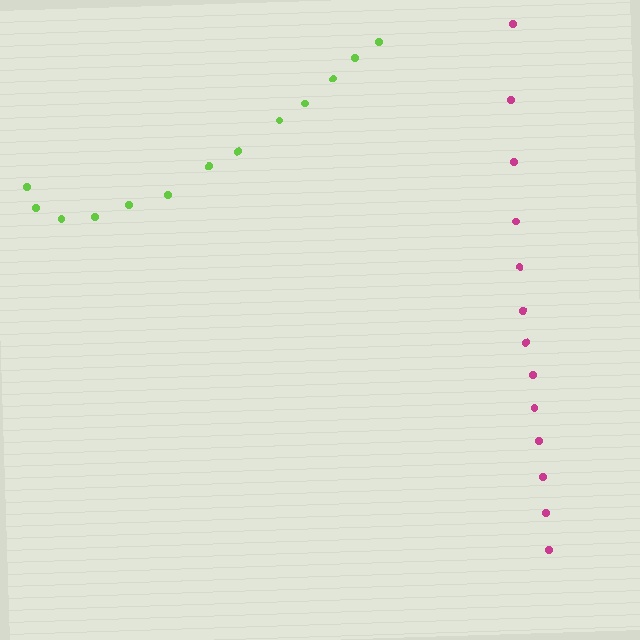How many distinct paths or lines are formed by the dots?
There are 2 distinct paths.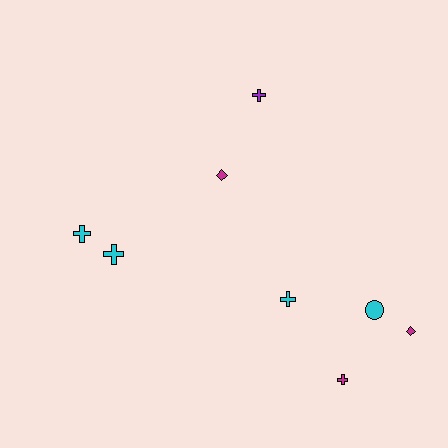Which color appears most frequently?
Cyan, with 4 objects.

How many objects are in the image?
There are 8 objects.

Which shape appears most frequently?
Cross, with 5 objects.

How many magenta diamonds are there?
There are 2 magenta diamonds.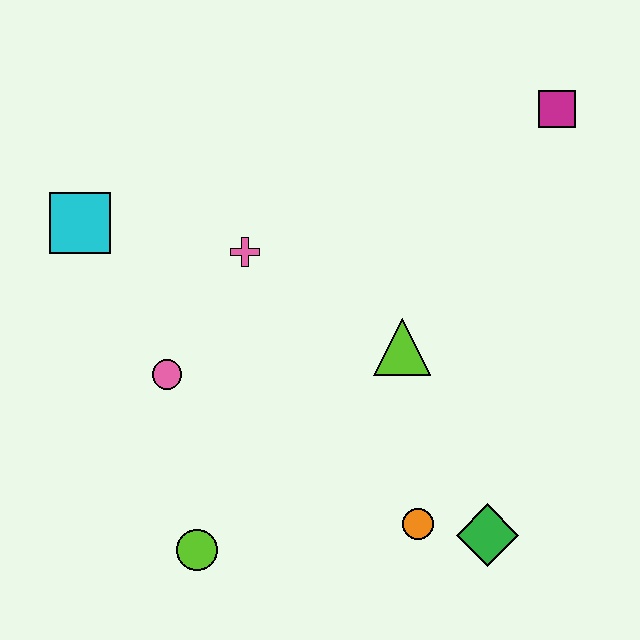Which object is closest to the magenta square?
The lime triangle is closest to the magenta square.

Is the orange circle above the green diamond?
Yes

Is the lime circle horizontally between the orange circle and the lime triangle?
No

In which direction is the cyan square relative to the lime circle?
The cyan square is above the lime circle.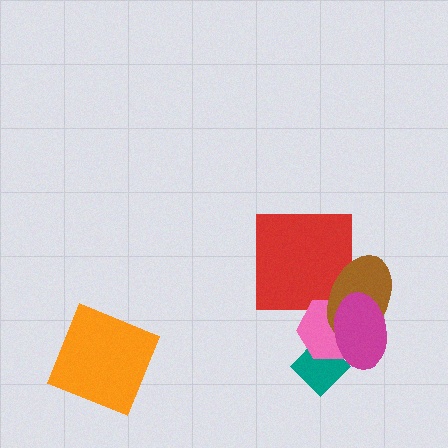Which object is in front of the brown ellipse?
The magenta ellipse is in front of the brown ellipse.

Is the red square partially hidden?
Yes, it is partially covered by another shape.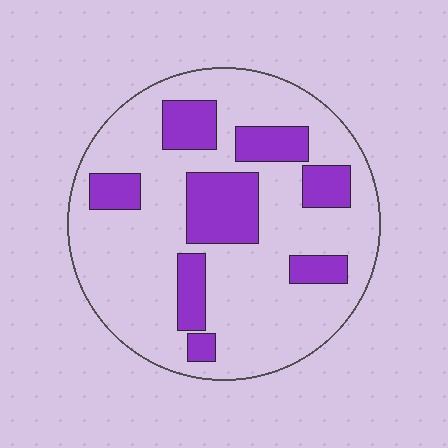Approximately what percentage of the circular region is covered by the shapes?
Approximately 25%.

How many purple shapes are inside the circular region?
8.